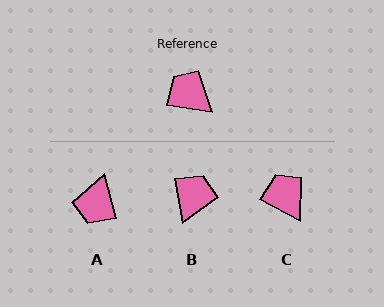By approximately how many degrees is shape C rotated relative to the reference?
Approximately 21 degrees clockwise.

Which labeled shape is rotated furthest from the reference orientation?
A, about 113 degrees away.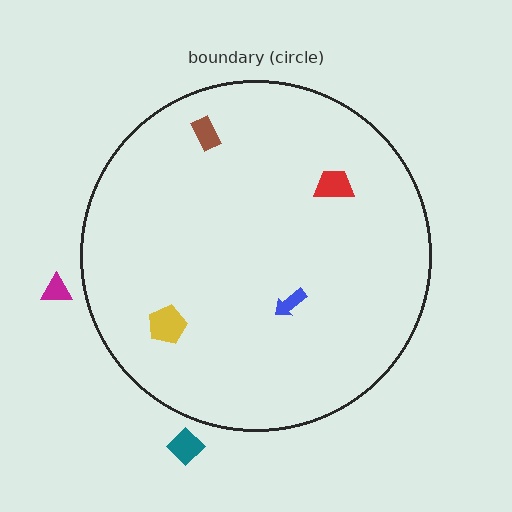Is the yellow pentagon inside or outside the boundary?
Inside.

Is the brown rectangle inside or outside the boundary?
Inside.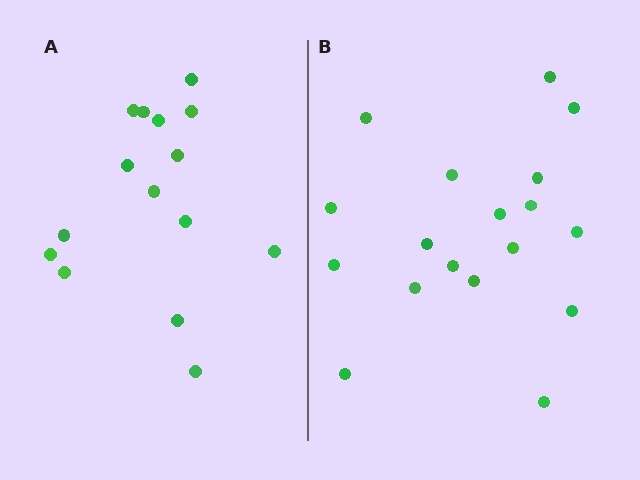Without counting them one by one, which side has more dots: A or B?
Region B (the right region) has more dots.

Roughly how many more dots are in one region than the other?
Region B has just a few more — roughly 2 or 3 more dots than region A.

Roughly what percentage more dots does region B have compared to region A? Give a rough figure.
About 20% more.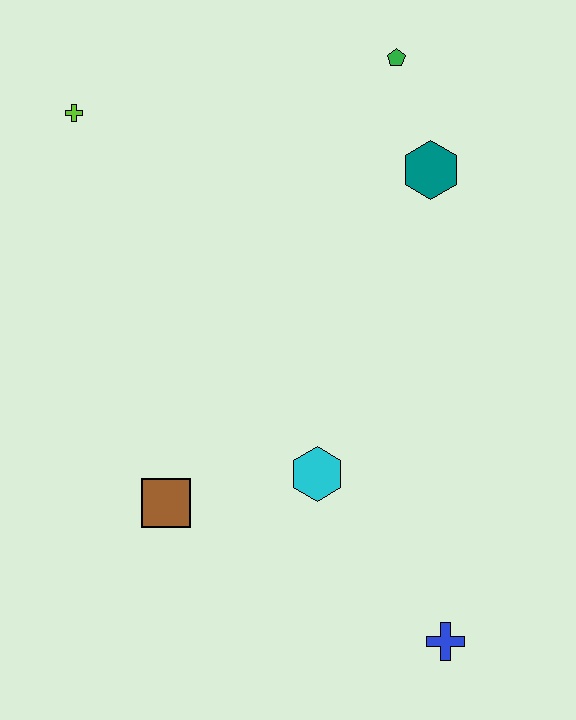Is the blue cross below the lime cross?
Yes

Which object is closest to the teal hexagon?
The green pentagon is closest to the teal hexagon.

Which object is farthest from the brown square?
The green pentagon is farthest from the brown square.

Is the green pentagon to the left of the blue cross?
Yes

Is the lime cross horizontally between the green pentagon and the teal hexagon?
No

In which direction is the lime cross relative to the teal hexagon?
The lime cross is to the left of the teal hexagon.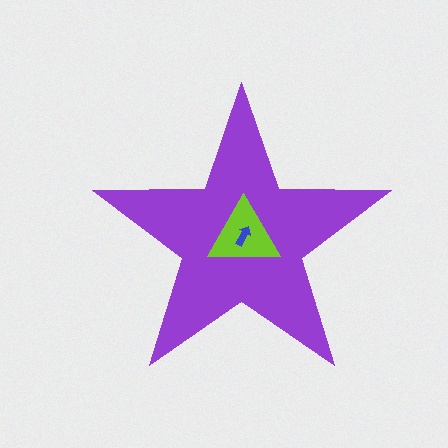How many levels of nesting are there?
3.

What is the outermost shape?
The purple star.